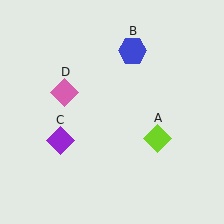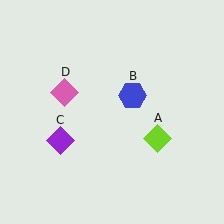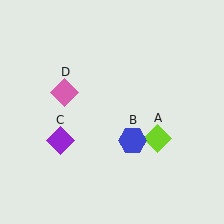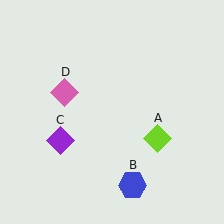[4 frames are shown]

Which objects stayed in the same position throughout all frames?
Lime diamond (object A) and purple diamond (object C) and pink diamond (object D) remained stationary.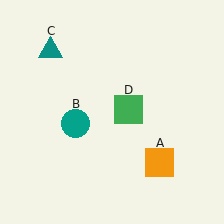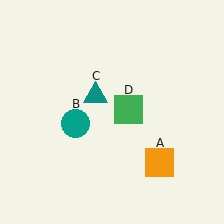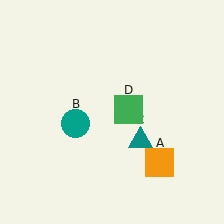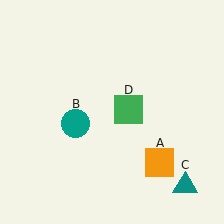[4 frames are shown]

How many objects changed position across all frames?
1 object changed position: teal triangle (object C).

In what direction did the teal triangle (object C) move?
The teal triangle (object C) moved down and to the right.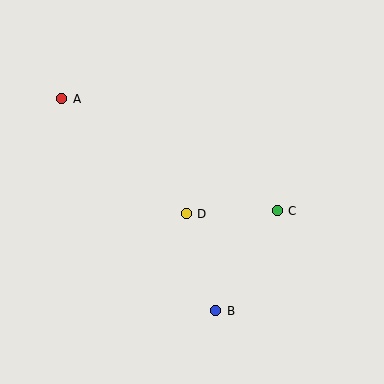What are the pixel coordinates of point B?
Point B is at (215, 311).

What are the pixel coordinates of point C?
Point C is at (277, 211).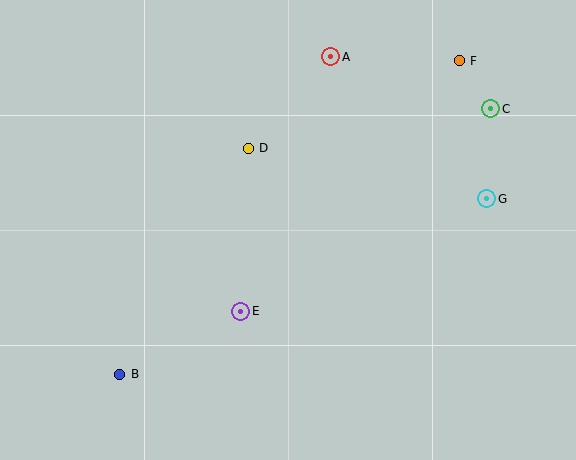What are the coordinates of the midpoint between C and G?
The midpoint between C and G is at (489, 154).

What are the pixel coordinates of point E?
Point E is at (241, 311).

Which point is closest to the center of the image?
Point D at (248, 148) is closest to the center.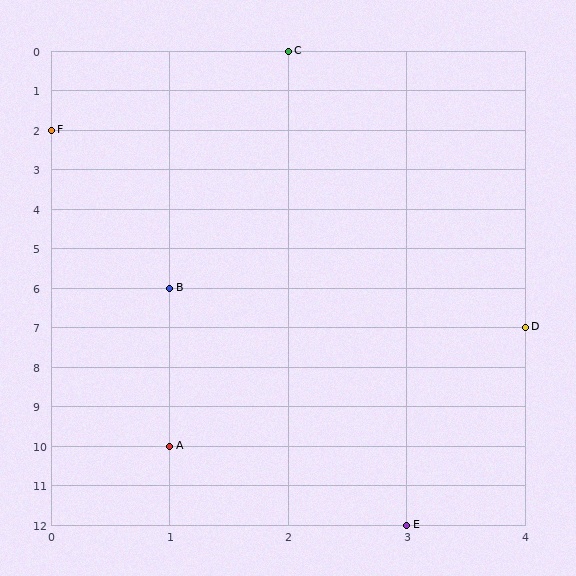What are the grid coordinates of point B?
Point B is at grid coordinates (1, 6).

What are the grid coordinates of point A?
Point A is at grid coordinates (1, 10).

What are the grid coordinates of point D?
Point D is at grid coordinates (4, 7).